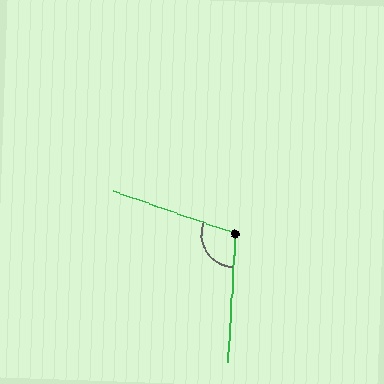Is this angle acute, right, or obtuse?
It is obtuse.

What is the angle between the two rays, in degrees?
Approximately 106 degrees.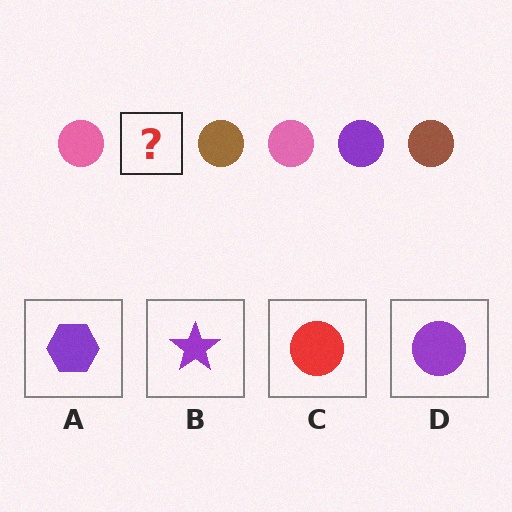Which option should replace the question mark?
Option D.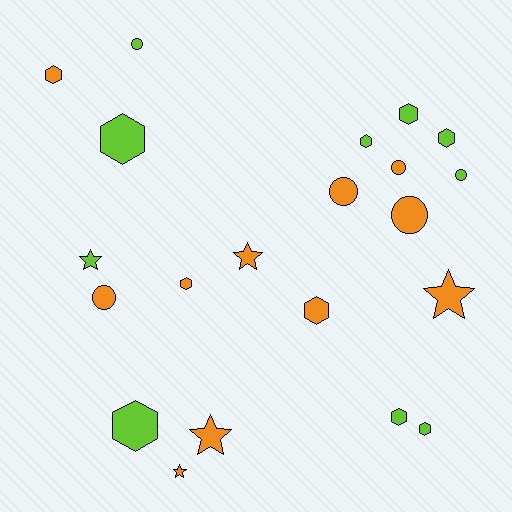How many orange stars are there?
There are 4 orange stars.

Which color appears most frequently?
Orange, with 11 objects.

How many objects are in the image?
There are 21 objects.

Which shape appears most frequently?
Hexagon, with 10 objects.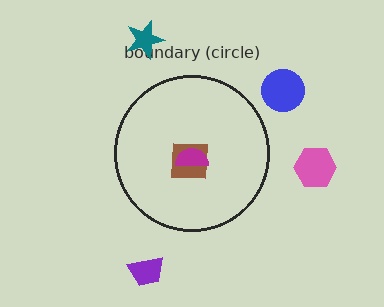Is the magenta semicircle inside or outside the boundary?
Inside.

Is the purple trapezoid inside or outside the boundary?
Outside.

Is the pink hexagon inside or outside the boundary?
Outside.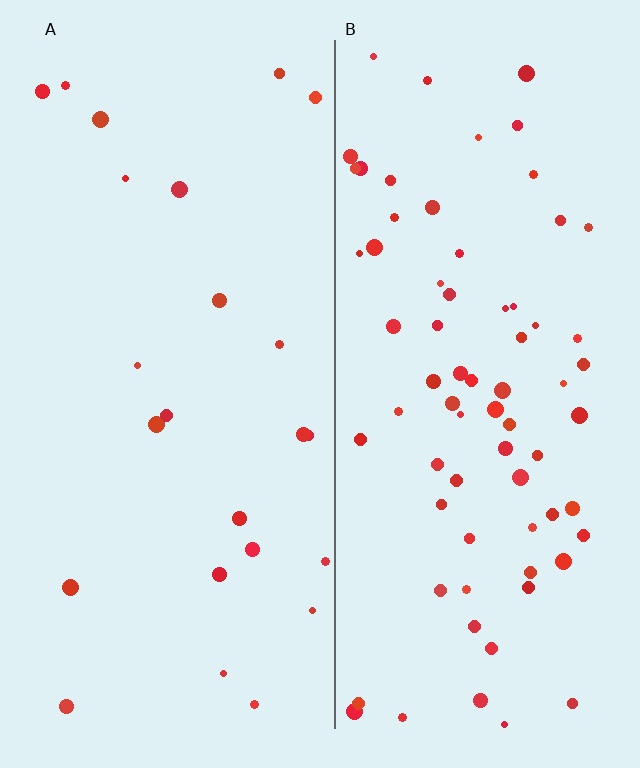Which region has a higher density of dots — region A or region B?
B (the right).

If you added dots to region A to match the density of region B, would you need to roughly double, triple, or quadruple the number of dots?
Approximately triple.